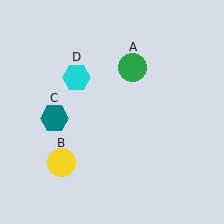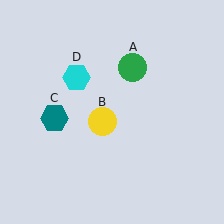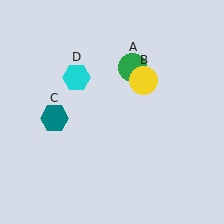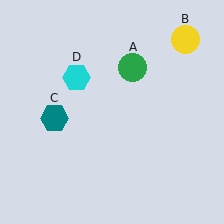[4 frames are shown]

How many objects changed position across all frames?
1 object changed position: yellow circle (object B).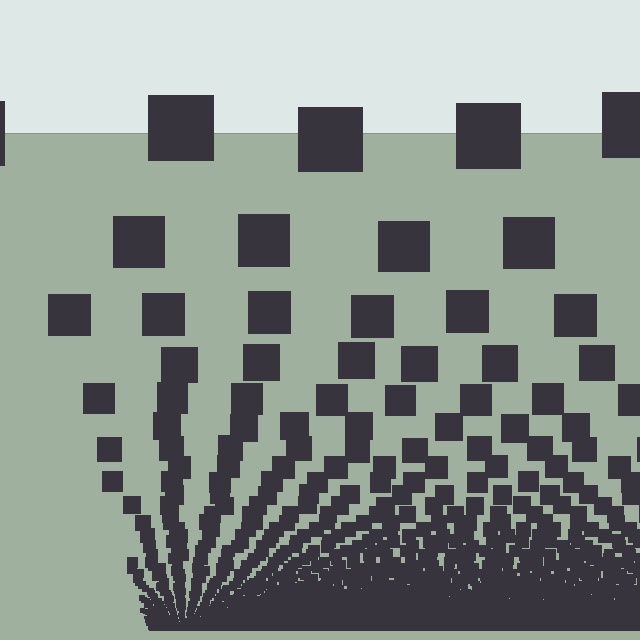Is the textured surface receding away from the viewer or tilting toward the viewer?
The surface appears to tilt toward the viewer. Texture elements get larger and sparser toward the top.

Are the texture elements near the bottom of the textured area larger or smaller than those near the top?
Smaller. The gradient is inverted — elements near the bottom are smaller and denser.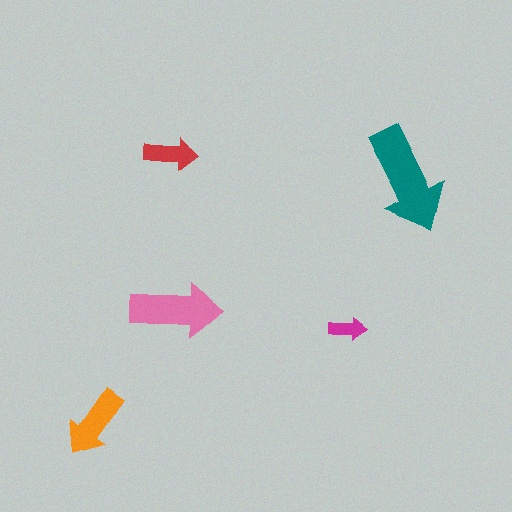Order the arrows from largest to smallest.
the teal one, the pink one, the orange one, the red one, the magenta one.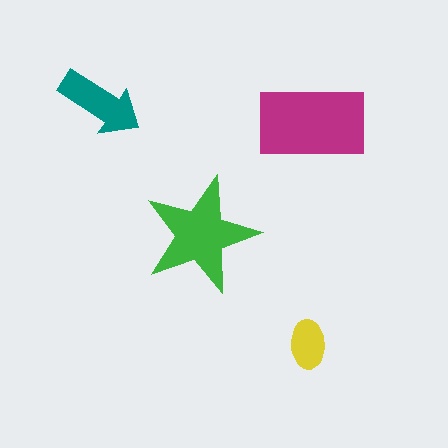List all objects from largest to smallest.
The magenta rectangle, the green star, the teal arrow, the yellow ellipse.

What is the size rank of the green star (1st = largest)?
2nd.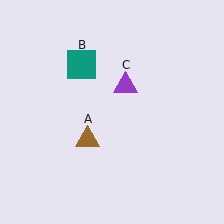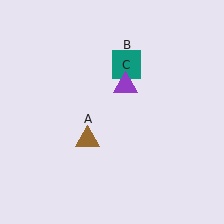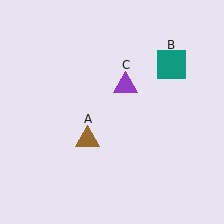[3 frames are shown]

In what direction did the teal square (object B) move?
The teal square (object B) moved right.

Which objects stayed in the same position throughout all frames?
Brown triangle (object A) and purple triangle (object C) remained stationary.